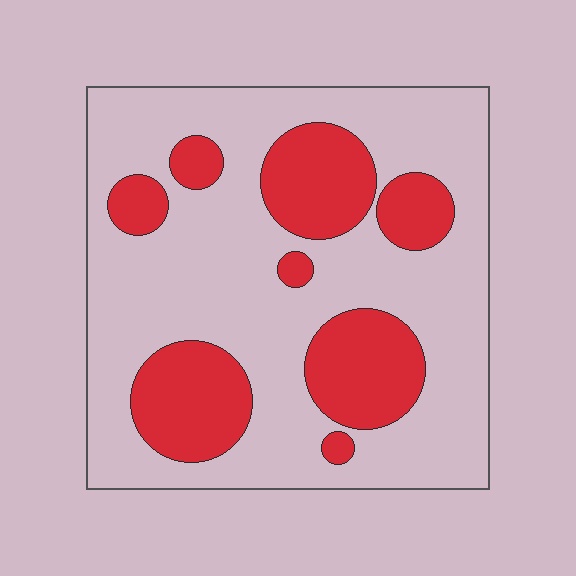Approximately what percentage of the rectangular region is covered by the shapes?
Approximately 30%.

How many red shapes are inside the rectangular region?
8.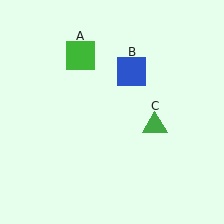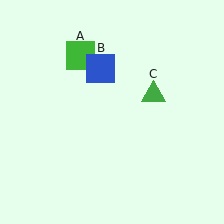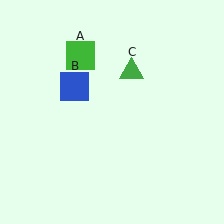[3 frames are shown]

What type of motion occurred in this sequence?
The blue square (object B), green triangle (object C) rotated counterclockwise around the center of the scene.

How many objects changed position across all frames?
2 objects changed position: blue square (object B), green triangle (object C).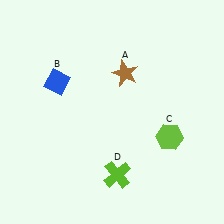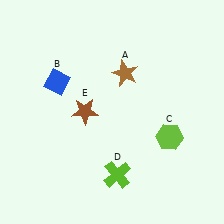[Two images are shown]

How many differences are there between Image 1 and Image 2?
There is 1 difference between the two images.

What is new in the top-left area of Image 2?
A brown star (E) was added in the top-left area of Image 2.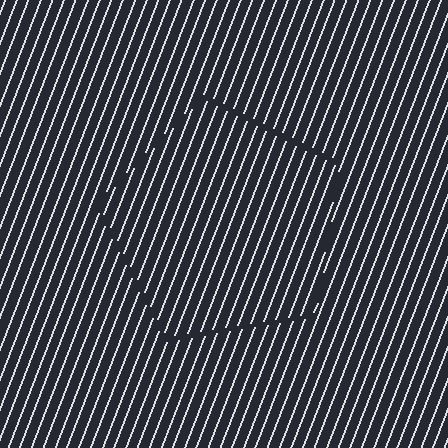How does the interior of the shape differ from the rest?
The interior of the shape contains the same grating, shifted by half a period — the contour is defined by the phase discontinuity where line-ends from the inner and outer gratings abut.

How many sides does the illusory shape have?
5 sides — the line-ends trace a pentagon.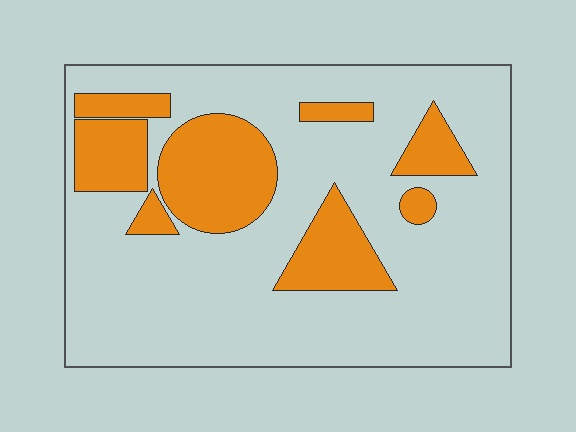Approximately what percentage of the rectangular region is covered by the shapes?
Approximately 25%.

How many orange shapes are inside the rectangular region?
8.